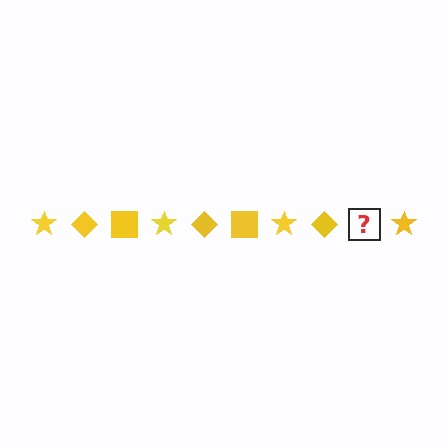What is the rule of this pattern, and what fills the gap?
The rule is that the pattern cycles through star, diamond, square shapes in yellow. The gap should be filled with a yellow square.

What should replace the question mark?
The question mark should be replaced with a yellow square.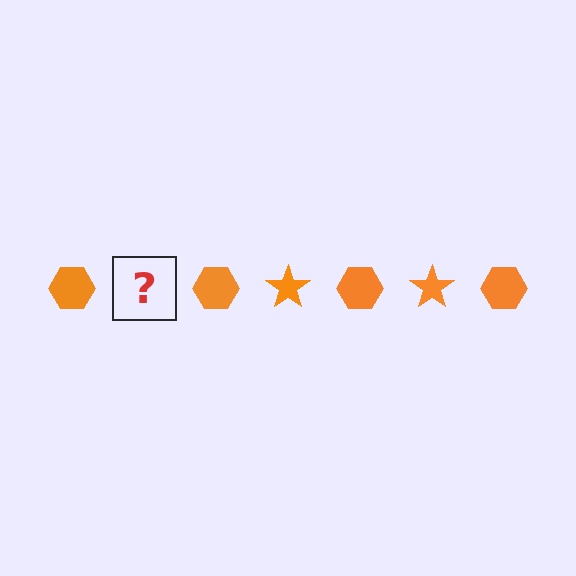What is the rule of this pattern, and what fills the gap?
The rule is that the pattern cycles through hexagon, star shapes in orange. The gap should be filled with an orange star.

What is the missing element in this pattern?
The missing element is an orange star.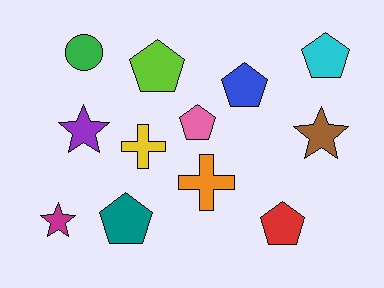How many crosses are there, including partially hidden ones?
There are 2 crosses.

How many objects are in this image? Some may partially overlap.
There are 12 objects.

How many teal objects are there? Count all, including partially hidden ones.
There is 1 teal object.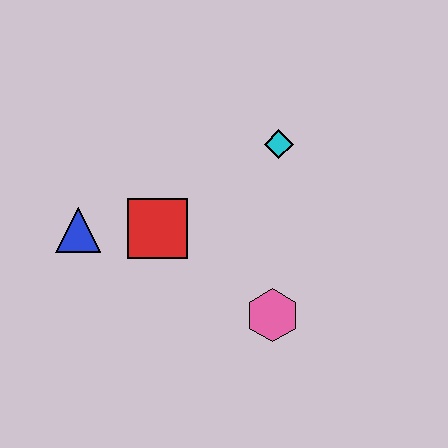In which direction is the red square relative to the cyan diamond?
The red square is to the left of the cyan diamond.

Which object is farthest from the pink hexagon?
The blue triangle is farthest from the pink hexagon.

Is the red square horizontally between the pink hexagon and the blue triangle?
Yes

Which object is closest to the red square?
The blue triangle is closest to the red square.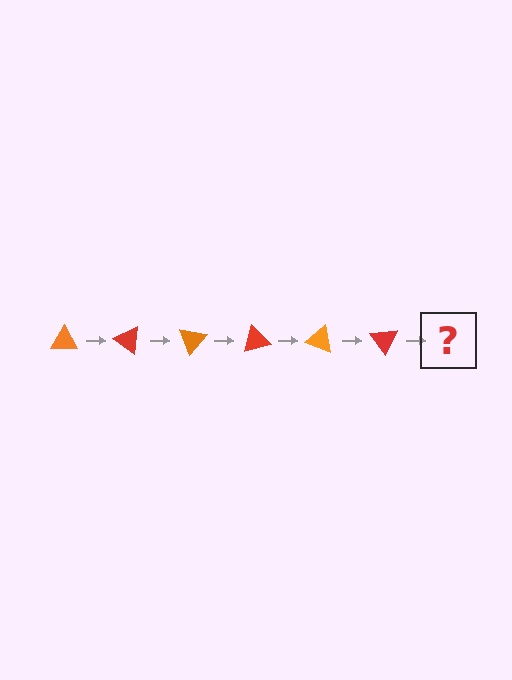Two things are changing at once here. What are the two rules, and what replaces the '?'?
The two rules are that it rotates 35 degrees each step and the color cycles through orange and red. The '?' should be an orange triangle, rotated 210 degrees from the start.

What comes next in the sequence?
The next element should be an orange triangle, rotated 210 degrees from the start.